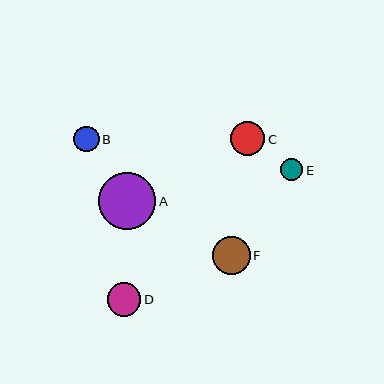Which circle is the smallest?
Circle E is the smallest with a size of approximately 22 pixels.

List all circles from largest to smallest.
From largest to smallest: A, F, C, D, B, E.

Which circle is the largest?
Circle A is the largest with a size of approximately 57 pixels.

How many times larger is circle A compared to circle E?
Circle A is approximately 2.6 times the size of circle E.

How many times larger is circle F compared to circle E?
Circle F is approximately 1.7 times the size of circle E.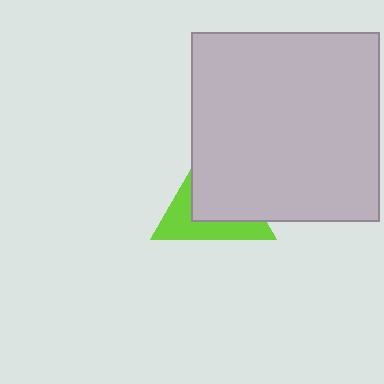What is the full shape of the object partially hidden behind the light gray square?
The partially hidden object is a lime triangle.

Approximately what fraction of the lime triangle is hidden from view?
Roughly 58% of the lime triangle is hidden behind the light gray square.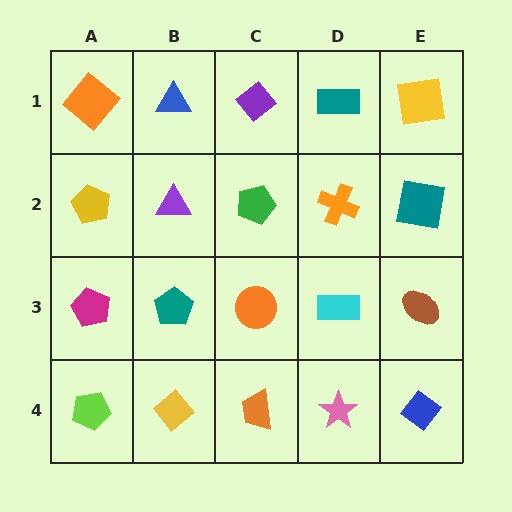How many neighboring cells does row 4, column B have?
3.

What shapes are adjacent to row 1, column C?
A green pentagon (row 2, column C), a blue triangle (row 1, column B), a teal rectangle (row 1, column D).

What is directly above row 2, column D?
A teal rectangle.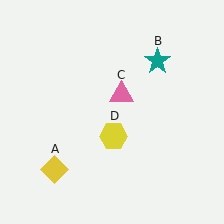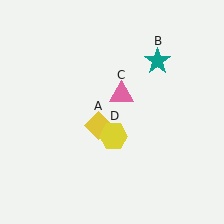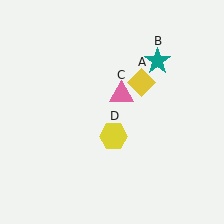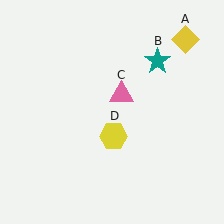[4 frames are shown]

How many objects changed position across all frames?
1 object changed position: yellow diamond (object A).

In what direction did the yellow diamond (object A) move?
The yellow diamond (object A) moved up and to the right.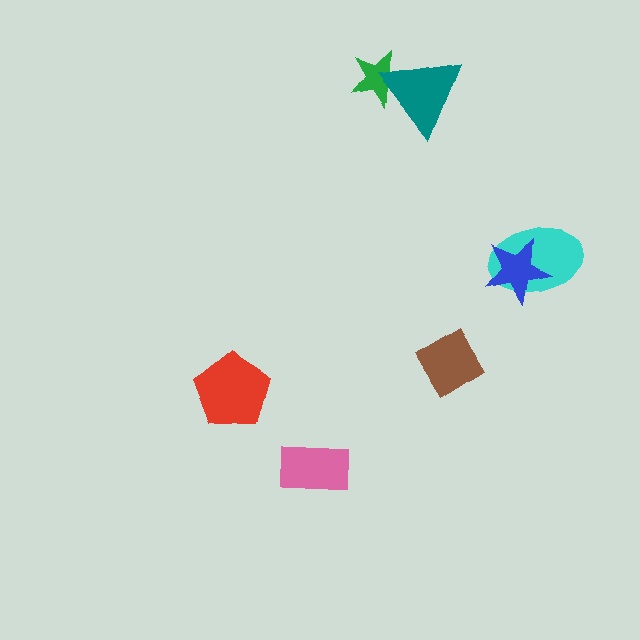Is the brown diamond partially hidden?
No, no other shape covers it.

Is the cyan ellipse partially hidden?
Yes, it is partially covered by another shape.